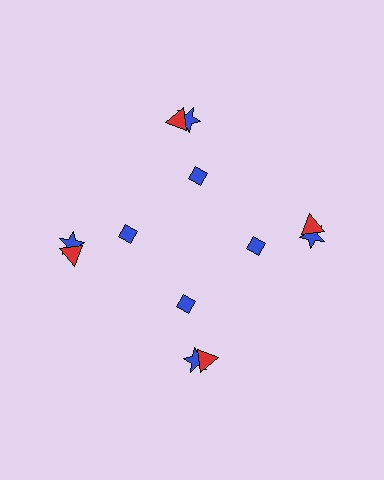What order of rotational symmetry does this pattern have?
This pattern has 4-fold rotational symmetry.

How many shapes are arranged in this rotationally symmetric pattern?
There are 12 shapes, arranged in 4 groups of 3.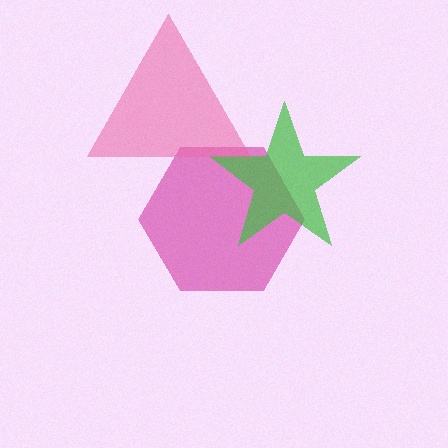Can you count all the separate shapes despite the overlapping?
Yes, there are 3 separate shapes.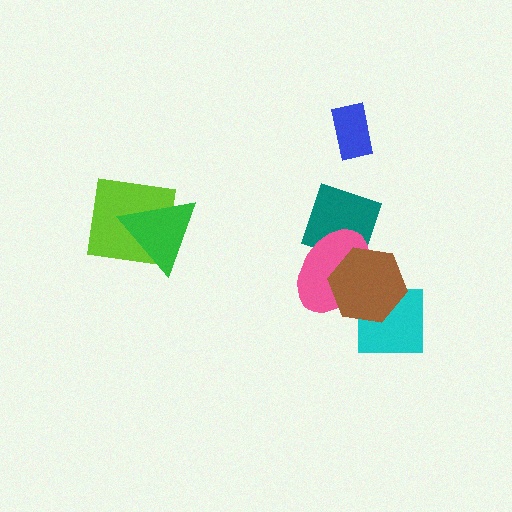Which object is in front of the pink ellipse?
The brown hexagon is in front of the pink ellipse.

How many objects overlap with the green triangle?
1 object overlaps with the green triangle.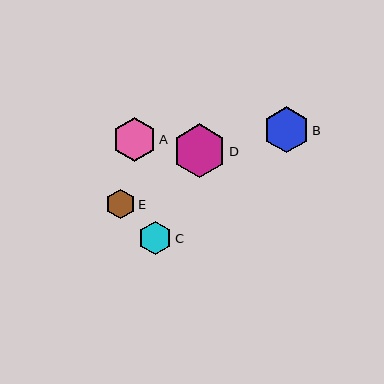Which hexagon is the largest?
Hexagon D is the largest with a size of approximately 54 pixels.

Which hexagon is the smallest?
Hexagon E is the smallest with a size of approximately 29 pixels.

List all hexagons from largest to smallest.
From largest to smallest: D, B, A, C, E.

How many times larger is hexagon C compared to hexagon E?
Hexagon C is approximately 1.1 times the size of hexagon E.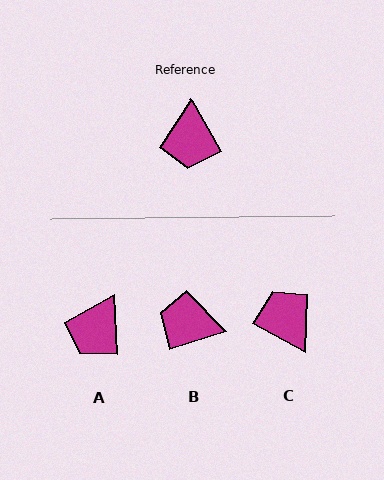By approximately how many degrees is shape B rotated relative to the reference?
Approximately 102 degrees clockwise.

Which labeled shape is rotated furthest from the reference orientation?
C, about 149 degrees away.